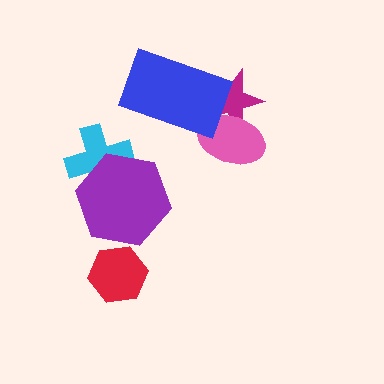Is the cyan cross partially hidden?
Yes, it is partially covered by another shape.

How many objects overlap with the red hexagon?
0 objects overlap with the red hexagon.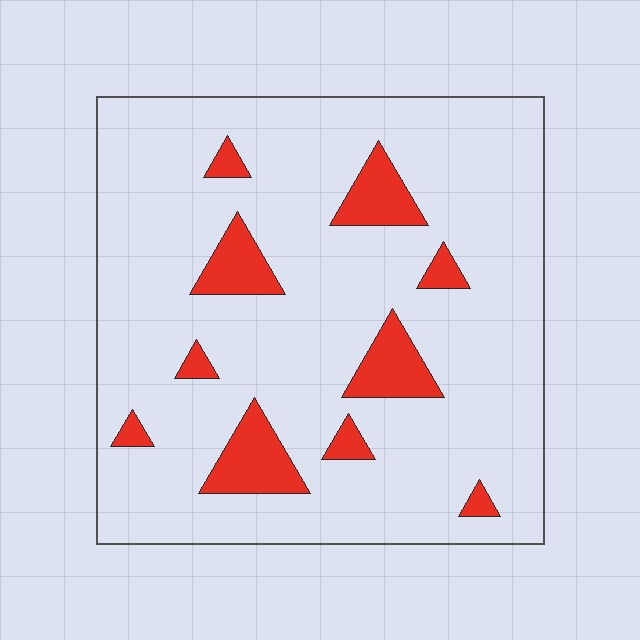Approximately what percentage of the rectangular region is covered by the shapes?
Approximately 10%.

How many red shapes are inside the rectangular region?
10.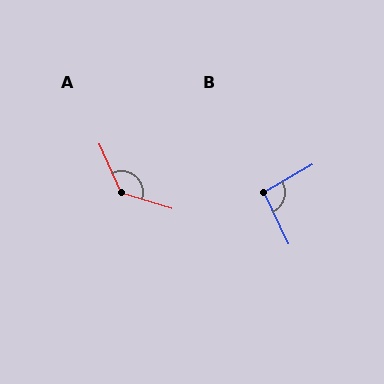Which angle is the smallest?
B, at approximately 95 degrees.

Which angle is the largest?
A, at approximately 131 degrees.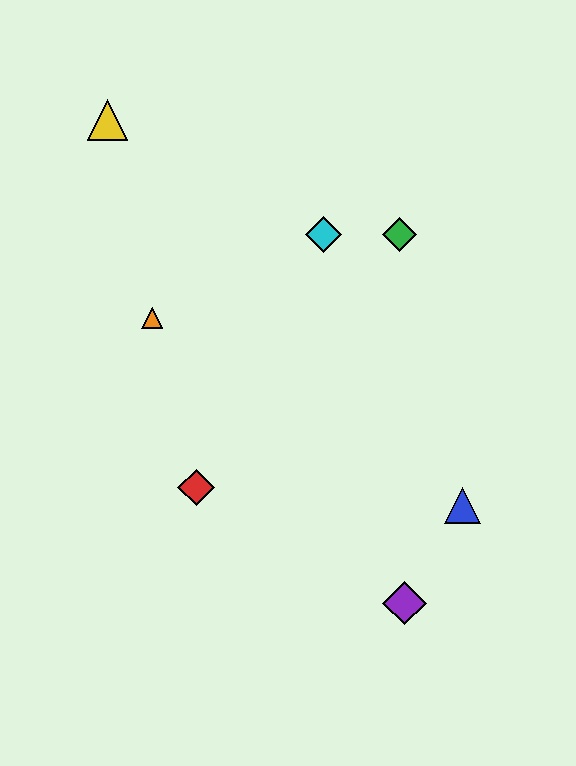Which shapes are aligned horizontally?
The green diamond, the cyan diamond are aligned horizontally.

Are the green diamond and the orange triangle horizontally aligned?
No, the green diamond is at y≈235 and the orange triangle is at y≈318.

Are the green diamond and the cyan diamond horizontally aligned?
Yes, both are at y≈235.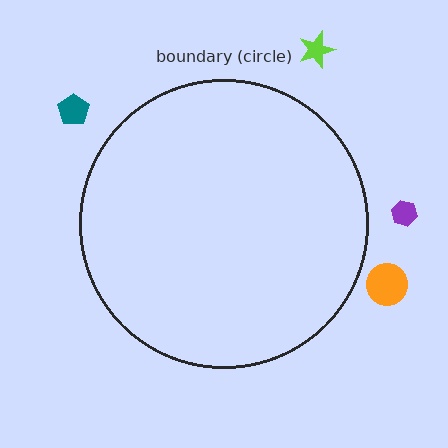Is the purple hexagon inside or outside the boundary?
Outside.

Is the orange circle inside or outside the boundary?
Outside.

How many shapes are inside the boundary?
0 inside, 4 outside.